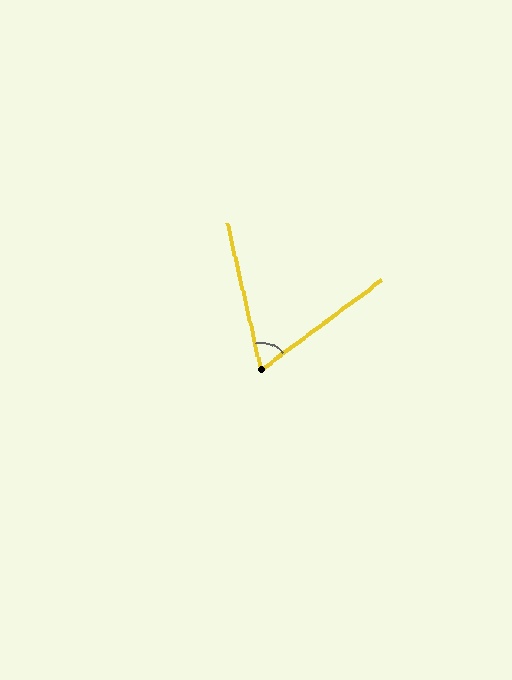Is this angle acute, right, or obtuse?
It is acute.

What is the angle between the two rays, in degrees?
Approximately 66 degrees.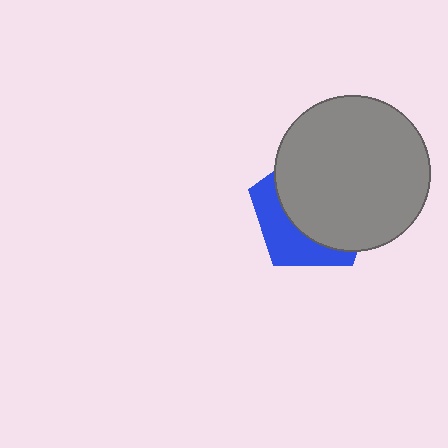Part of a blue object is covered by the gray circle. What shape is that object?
It is a pentagon.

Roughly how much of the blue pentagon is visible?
A small part of it is visible (roughly 33%).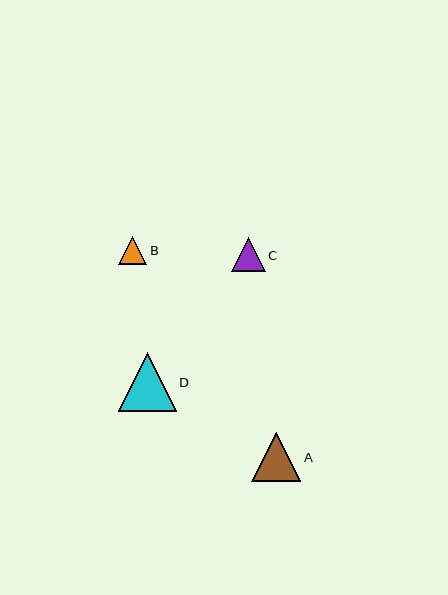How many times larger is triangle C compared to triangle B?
Triangle C is approximately 1.2 times the size of triangle B.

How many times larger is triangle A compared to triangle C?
Triangle A is approximately 1.5 times the size of triangle C.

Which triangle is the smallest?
Triangle B is the smallest with a size of approximately 28 pixels.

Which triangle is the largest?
Triangle D is the largest with a size of approximately 58 pixels.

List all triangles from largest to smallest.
From largest to smallest: D, A, C, B.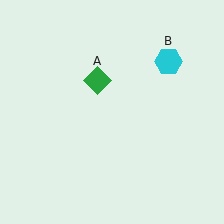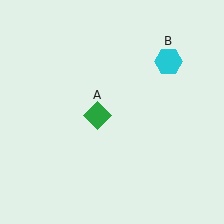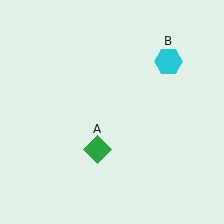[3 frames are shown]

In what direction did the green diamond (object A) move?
The green diamond (object A) moved down.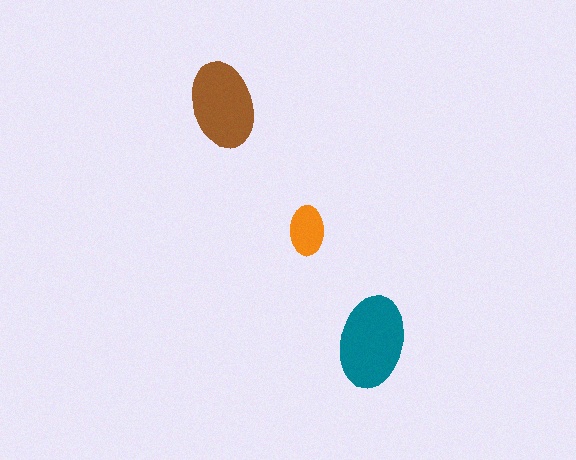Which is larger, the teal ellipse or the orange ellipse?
The teal one.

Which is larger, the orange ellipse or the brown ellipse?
The brown one.